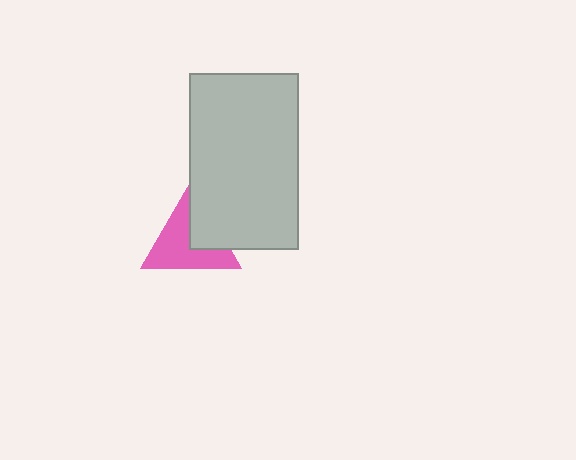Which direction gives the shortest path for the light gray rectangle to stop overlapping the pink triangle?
Moving right gives the shortest separation.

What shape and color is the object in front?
The object in front is a light gray rectangle.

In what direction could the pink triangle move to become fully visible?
The pink triangle could move left. That would shift it out from behind the light gray rectangle entirely.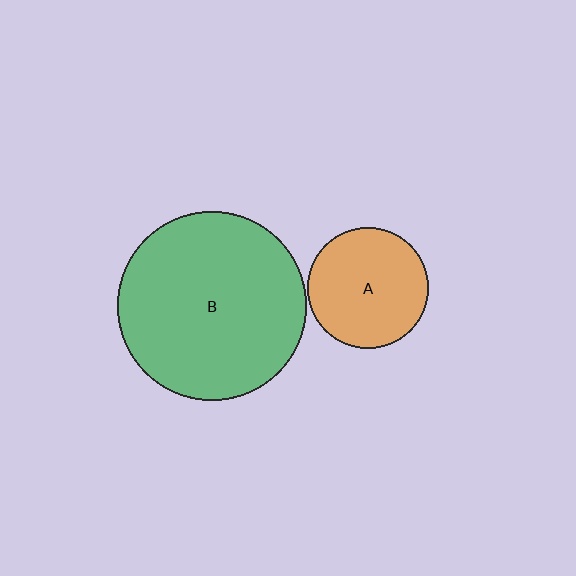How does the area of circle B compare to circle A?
Approximately 2.4 times.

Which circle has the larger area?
Circle B (green).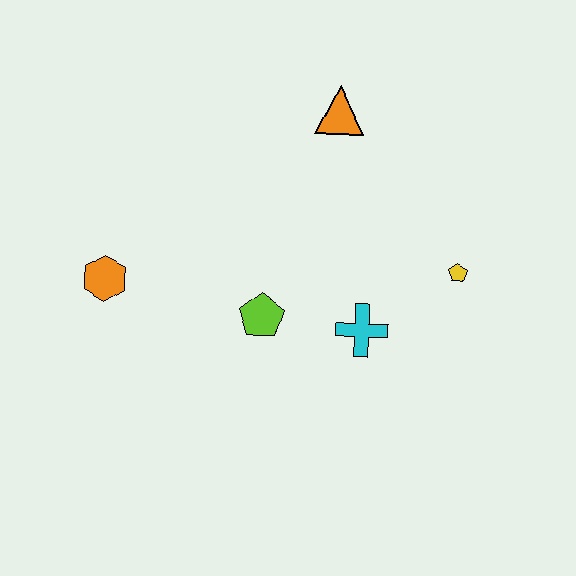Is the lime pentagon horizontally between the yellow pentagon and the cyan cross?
No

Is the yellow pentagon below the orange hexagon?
No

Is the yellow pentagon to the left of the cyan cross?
No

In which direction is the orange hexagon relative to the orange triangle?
The orange hexagon is to the left of the orange triangle.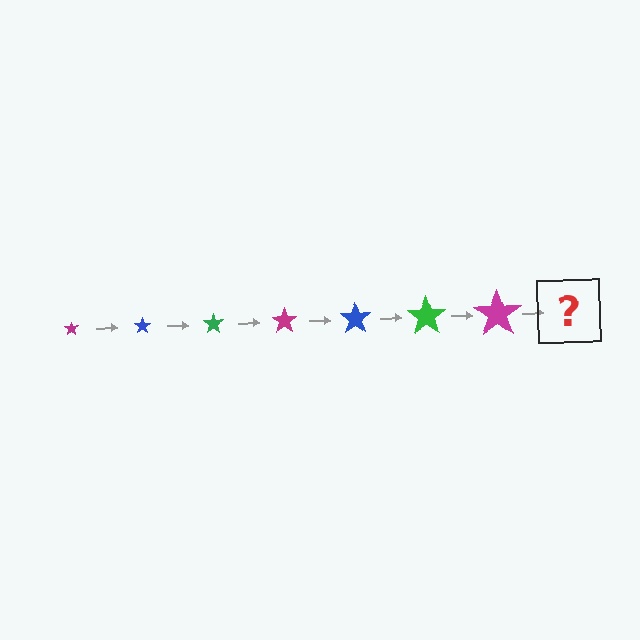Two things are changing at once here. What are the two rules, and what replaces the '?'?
The two rules are that the star grows larger each step and the color cycles through magenta, blue, and green. The '?' should be a blue star, larger than the previous one.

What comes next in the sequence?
The next element should be a blue star, larger than the previous one.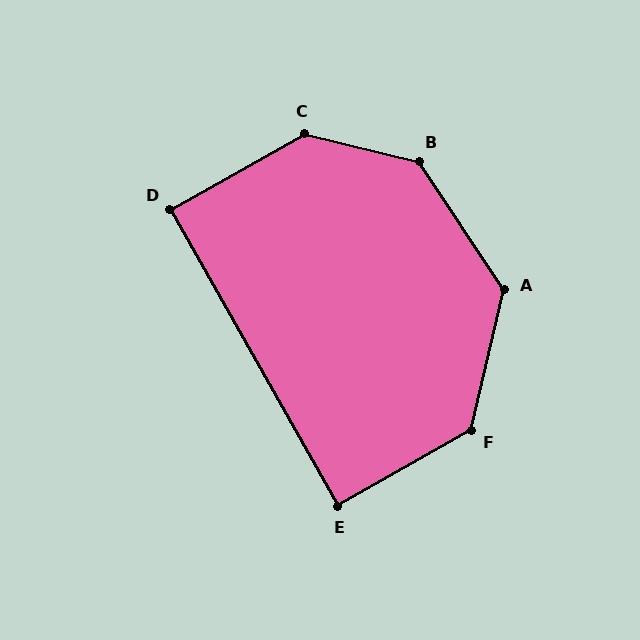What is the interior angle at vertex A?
Approximately 133 degrees (obtuse).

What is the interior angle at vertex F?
Approximately 133 degrees (obtuse).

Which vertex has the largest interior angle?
B, at approximately 137 degrees.